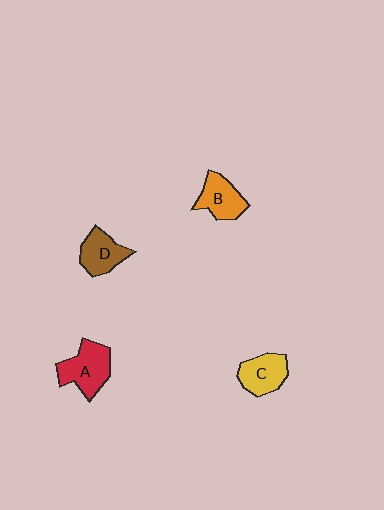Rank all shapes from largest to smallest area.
From largest to smallest: A (red), C (yellow), B (orange), D (brown).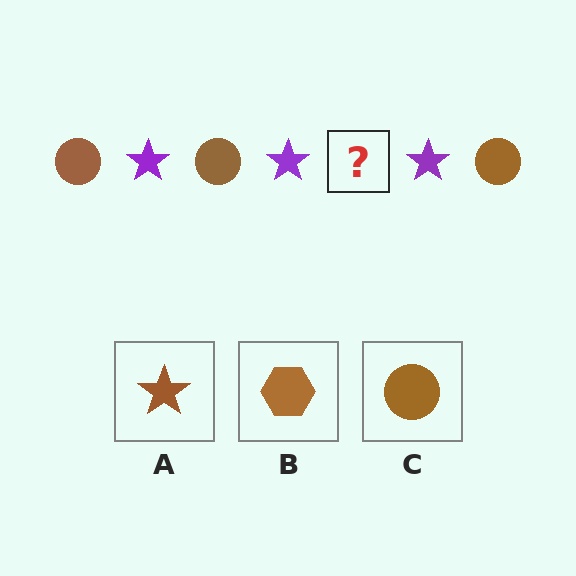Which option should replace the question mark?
Option C.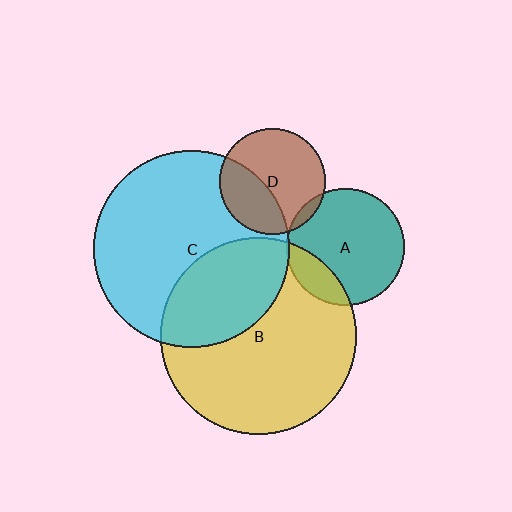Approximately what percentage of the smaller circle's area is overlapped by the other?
Approximately 5%.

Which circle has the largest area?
Circle C (cyan).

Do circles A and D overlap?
Yes.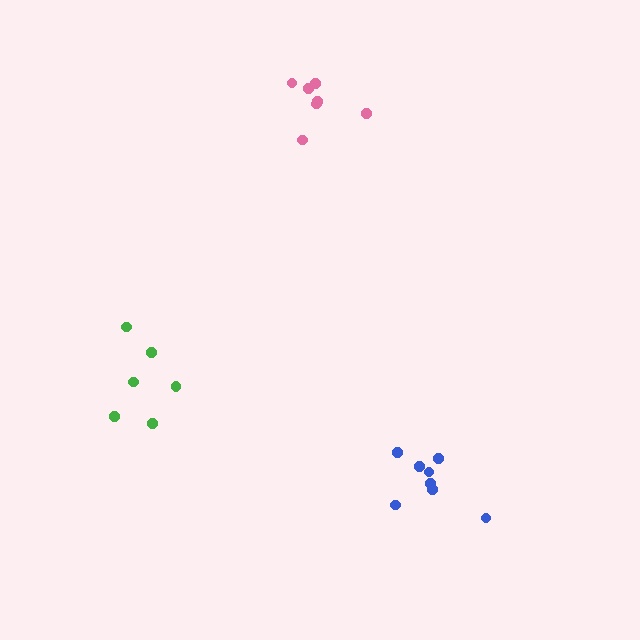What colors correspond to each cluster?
The clusters are colored: green, blue, pink.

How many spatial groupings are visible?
There are 3 spatial groupings.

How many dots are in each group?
Group 1: 6 dots, Group 2: 8 dots, Group 3: 7 dots (21 total).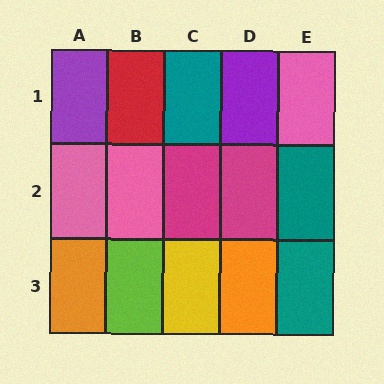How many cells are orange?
2 cells are orange.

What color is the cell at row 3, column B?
Lime.